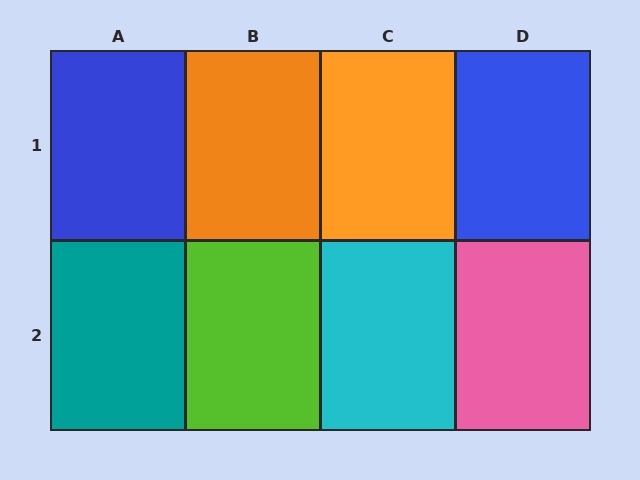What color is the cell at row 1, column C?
Orange.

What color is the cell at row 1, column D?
Blue.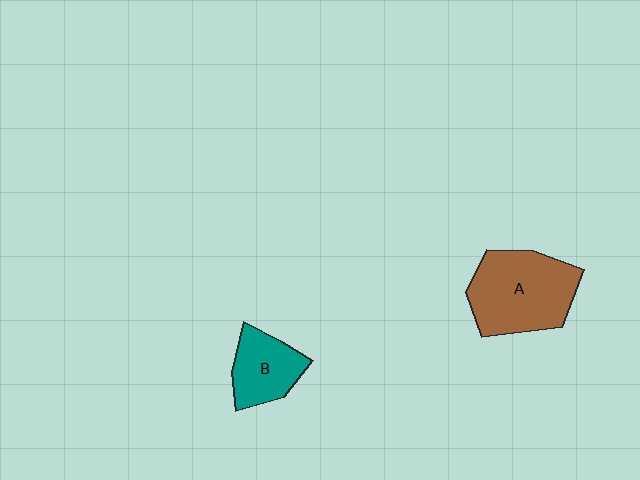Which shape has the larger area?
Shape A (brown).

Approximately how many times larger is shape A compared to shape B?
Approximately 1.8 times.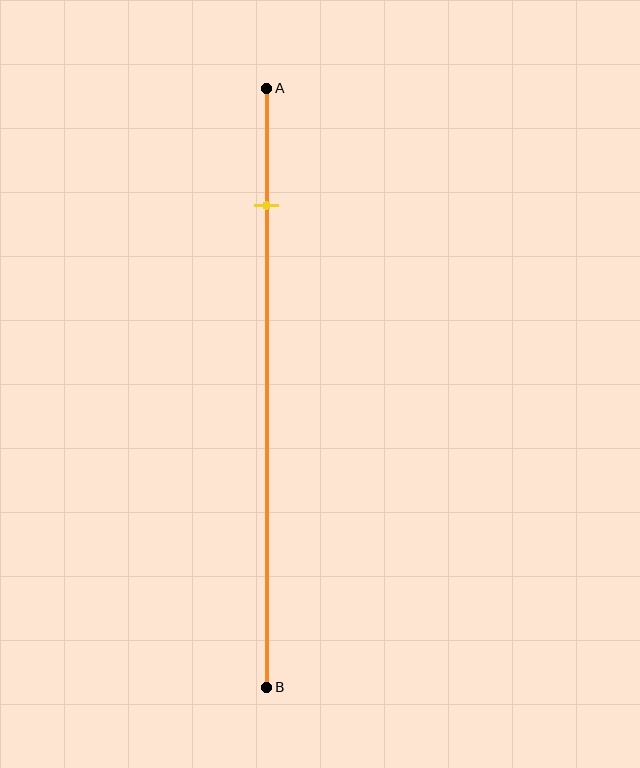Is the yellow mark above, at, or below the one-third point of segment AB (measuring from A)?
The yellow mark is above the one-third point of segment AB.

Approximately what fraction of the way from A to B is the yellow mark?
The yellow mark is approximately 20% of the way from A to B.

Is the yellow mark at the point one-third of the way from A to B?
No, the mark is at about 20% from A, not at the 33% one-third point.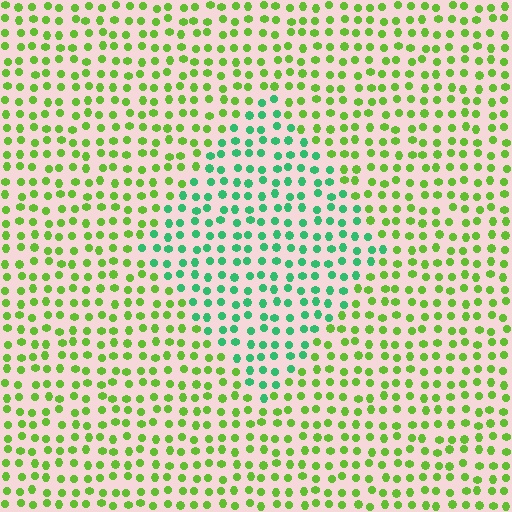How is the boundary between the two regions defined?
The boundary is defined purely by a slight shift in hue (about 46 degrees). Spacing, size, and orientation are identical on both sides.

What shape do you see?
I see a diamond.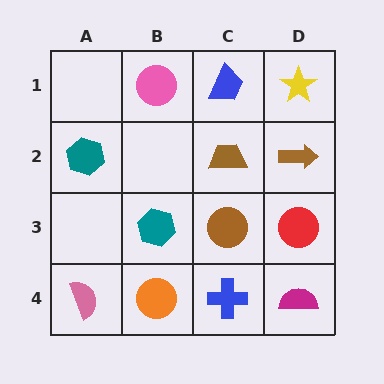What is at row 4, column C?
A blue cross.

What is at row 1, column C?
A blue trapezoid.